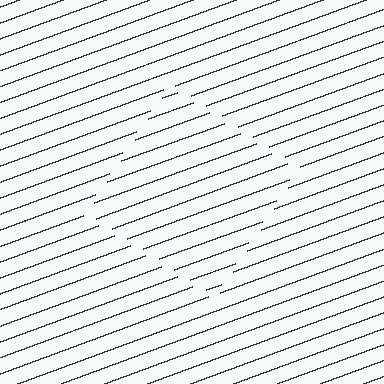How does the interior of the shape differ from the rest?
The interior of the shape contains the same grating, shifted by half a period — the contour is defined by the phase discontinuity where line-ends from the inner and outer gratings abut.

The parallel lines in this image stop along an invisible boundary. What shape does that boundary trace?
An illusory square. The interior of the shape contains the same grating, shifted by half a period — the contour is defined by the phase discontinuity where line-ends from the inner and outer gratings abut.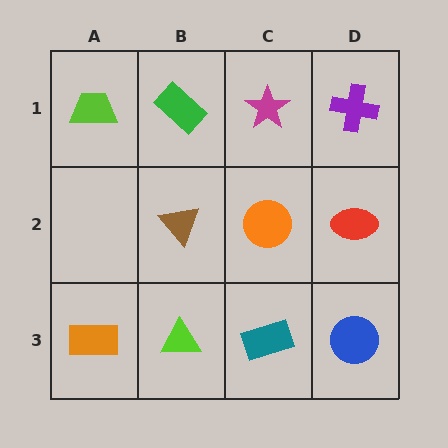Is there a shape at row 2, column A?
No, that cell is empty.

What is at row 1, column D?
A purple cross.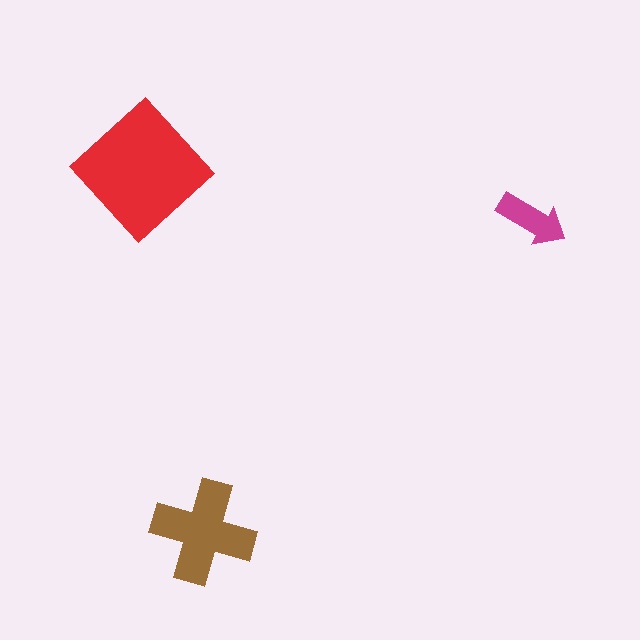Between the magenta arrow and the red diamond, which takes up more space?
The red diamond.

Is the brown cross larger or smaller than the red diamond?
Smaller.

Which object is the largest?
The red diamond.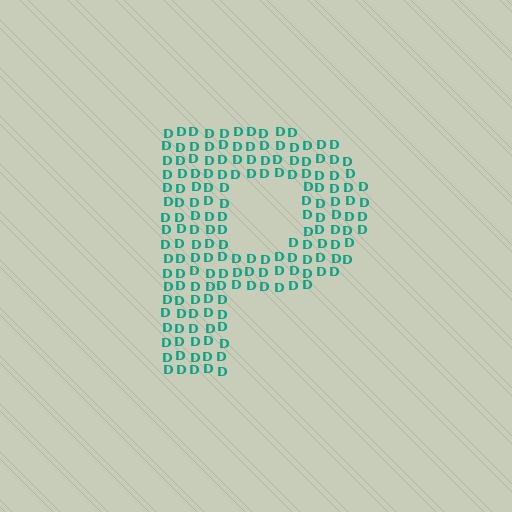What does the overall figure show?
The overall figure shows the letter P.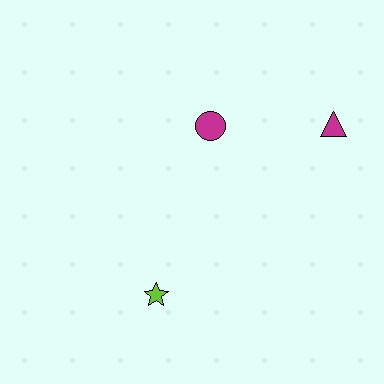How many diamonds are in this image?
There are no diamonds.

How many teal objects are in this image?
There are no teal objects.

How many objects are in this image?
There are 3 objects.